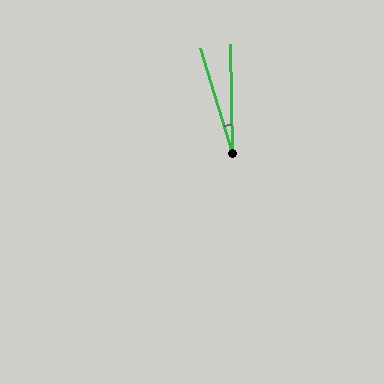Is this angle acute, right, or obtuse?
It is acute.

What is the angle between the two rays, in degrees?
Approximately 16 degrees.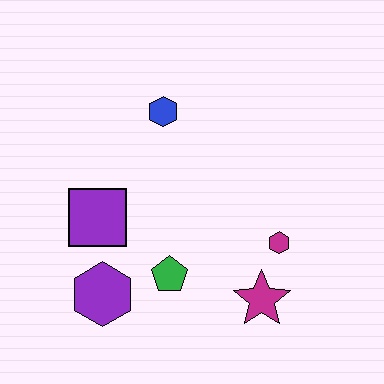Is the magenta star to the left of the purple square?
No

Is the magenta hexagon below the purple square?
Yes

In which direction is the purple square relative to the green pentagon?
The purple square is to the left of the green pentagon.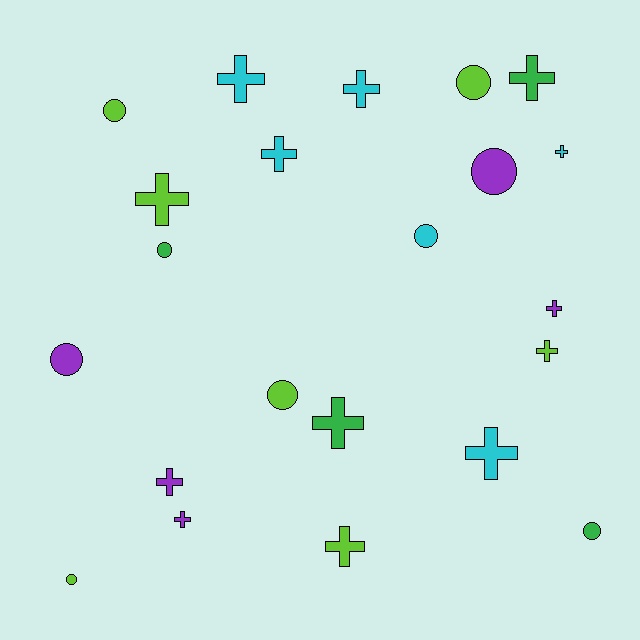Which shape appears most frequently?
Cross, with 13 objects.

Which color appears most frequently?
Lime, with 7 objects.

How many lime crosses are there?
There are 3 lime crosses.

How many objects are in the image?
There are 22 objects.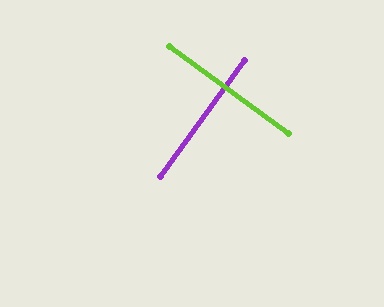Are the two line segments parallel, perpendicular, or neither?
Perpendicular — they meet at approximately 89°.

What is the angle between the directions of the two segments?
Approximately 89 degrees.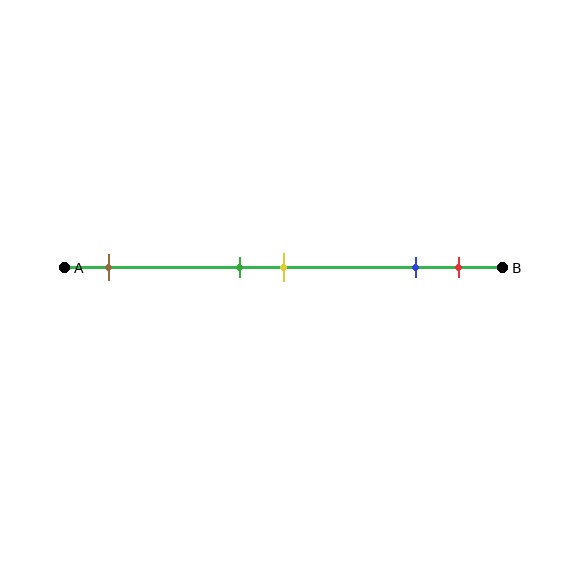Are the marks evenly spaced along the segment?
No, the marks are not evenly spaced.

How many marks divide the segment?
There are 5 marks dividing the segment.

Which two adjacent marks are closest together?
The green and yellow marks are the closest adjacent pair.